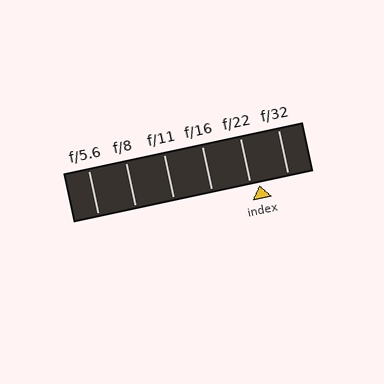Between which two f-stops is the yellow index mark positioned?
The index mark is between f/22 and f/32.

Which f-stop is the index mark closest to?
The index mark is closest to f/22.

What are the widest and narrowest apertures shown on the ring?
The widest aperture shown is f/5.6 and the narrowest is f/32.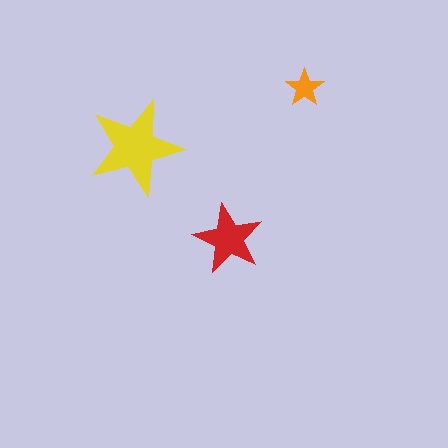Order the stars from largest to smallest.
the yellow one, the red one, the orange one.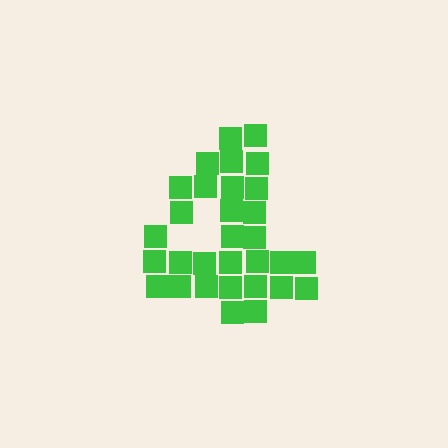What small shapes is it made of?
It is made of small squares.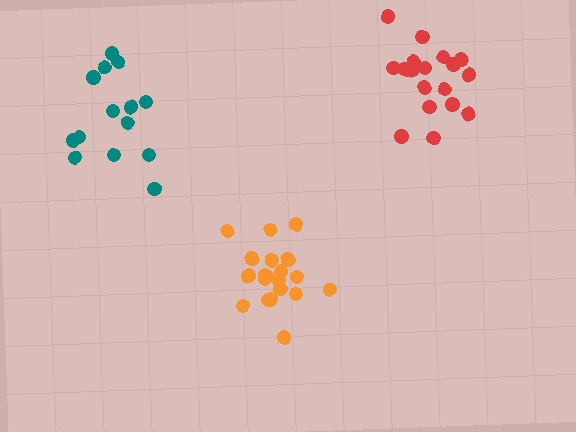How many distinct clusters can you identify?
There are 3 distinct clusters.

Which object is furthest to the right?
The red cluster is rightmost.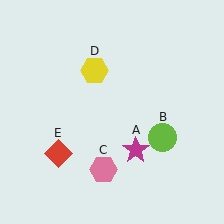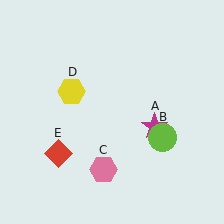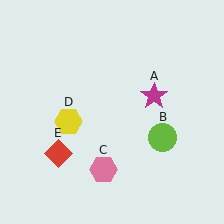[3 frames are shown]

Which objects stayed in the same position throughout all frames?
Lime circle (object B) and pink hexagon (object C) and red diamond (object E) remained stationary.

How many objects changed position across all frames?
2 objects changed position: magenta star (object A), yellow hexagon (object D).